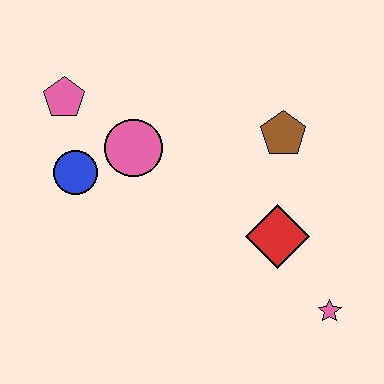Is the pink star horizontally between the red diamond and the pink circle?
No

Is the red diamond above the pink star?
Yes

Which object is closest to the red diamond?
The pink star is closest to the red diamond.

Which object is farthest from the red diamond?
The pink pentagon is farthest from the red diamond.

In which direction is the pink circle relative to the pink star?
The pink circle is to the left of the pink star.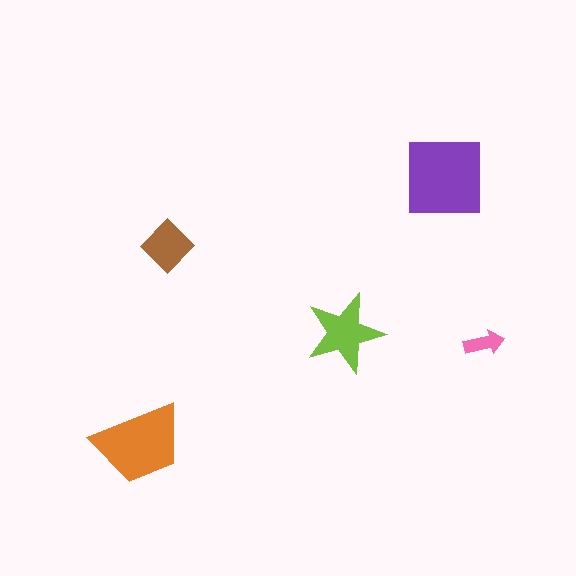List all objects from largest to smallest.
The purple square, the orange trapezoid, the lime star, the brown diamond, the pink arrow.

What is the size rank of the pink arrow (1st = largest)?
5th.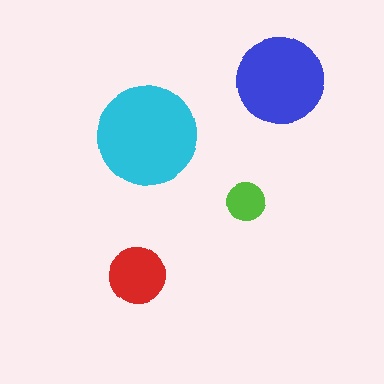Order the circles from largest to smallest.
the cyan one, the blue one, the red one, the lime one.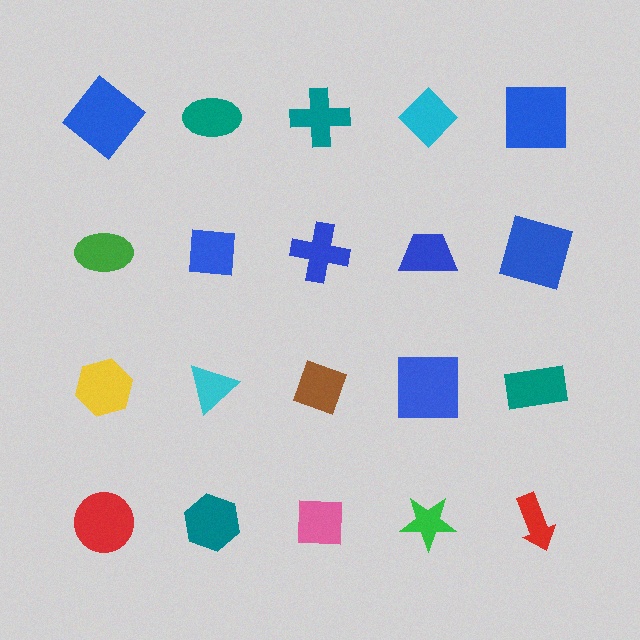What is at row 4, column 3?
A pink square.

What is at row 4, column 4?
A green star.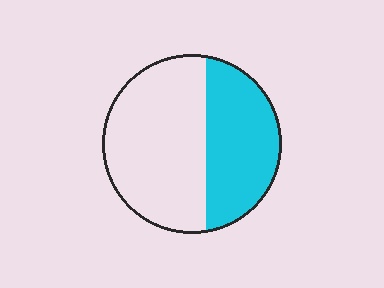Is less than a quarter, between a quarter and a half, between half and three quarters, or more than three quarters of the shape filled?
Between a quarter and a half.